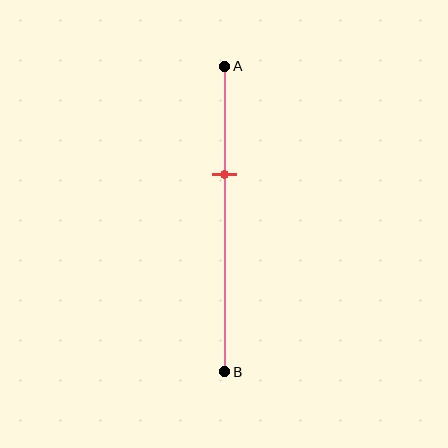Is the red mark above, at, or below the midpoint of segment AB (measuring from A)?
The red mark is above the midpoint of segment AB.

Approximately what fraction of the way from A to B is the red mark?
The red mark is approximately 35% of the way from A to B.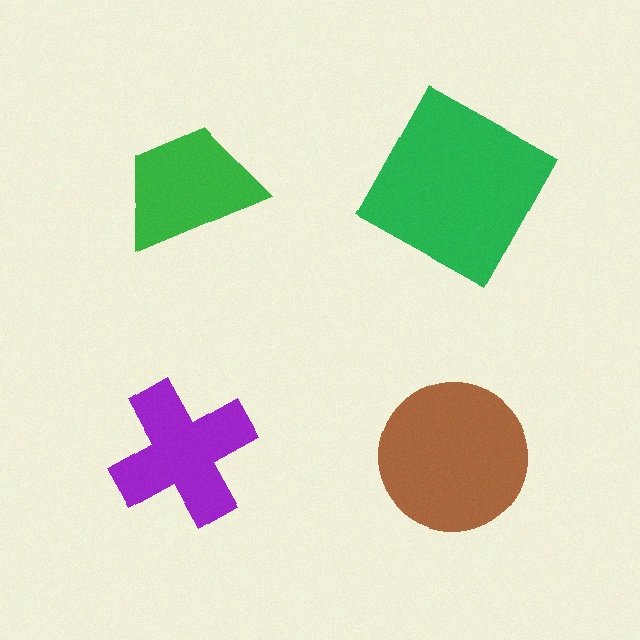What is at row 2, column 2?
A brown circle.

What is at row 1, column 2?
A green square.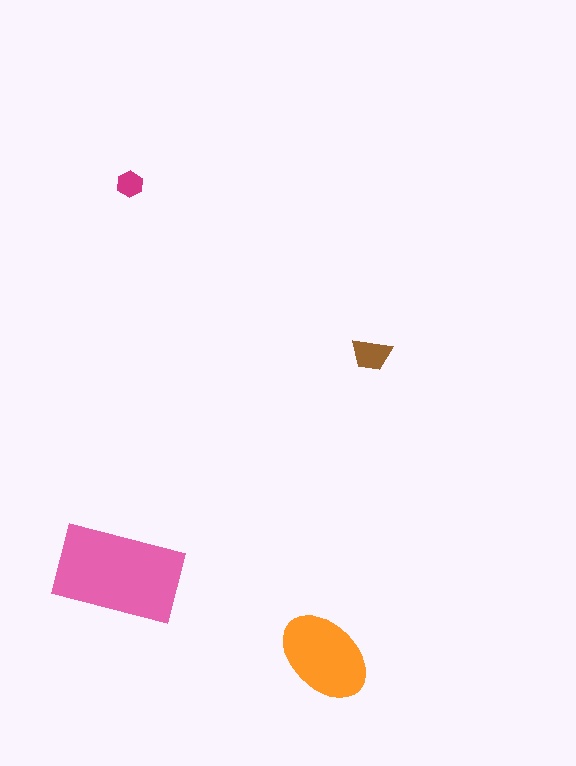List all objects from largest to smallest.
The pink rectangle, the orange ellipse, the brown trapezoid, the magenta hexagon.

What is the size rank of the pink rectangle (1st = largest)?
1st.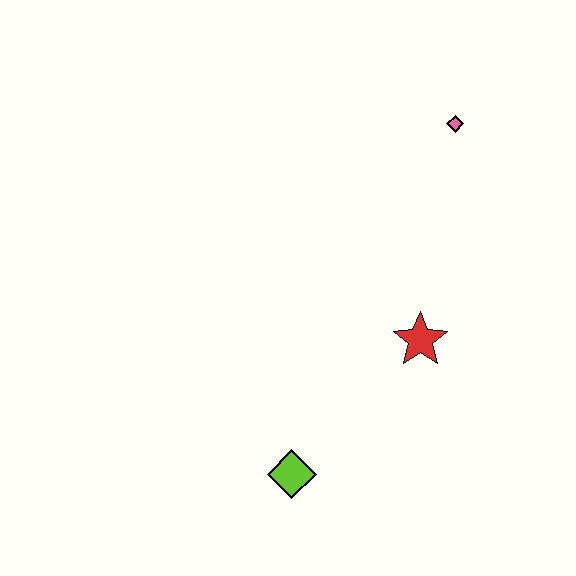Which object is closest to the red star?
The lime diamond is closest to the red star.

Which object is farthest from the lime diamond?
The pink diamond is farthest from the lime diamond.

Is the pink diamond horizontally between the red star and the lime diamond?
No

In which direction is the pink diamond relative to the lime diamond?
The pink diamond is above the lime diamond.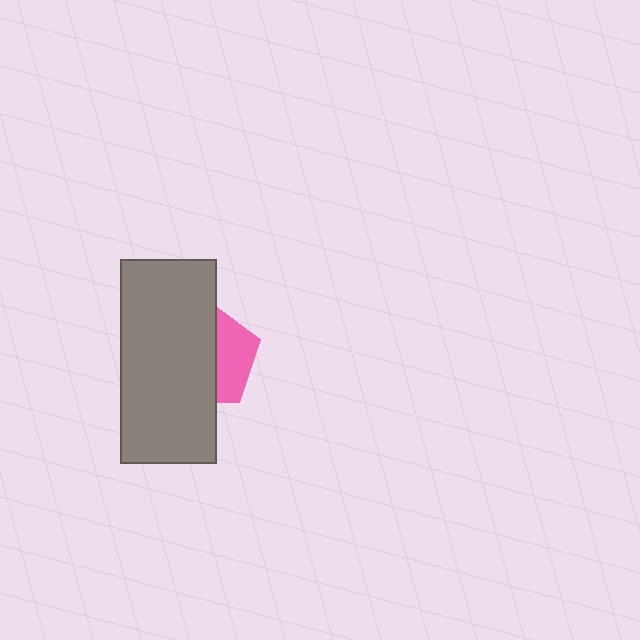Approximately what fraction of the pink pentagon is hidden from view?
Roughly 64% of the pink pentagon is hidden behind the gray rectangle.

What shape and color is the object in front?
The object in front is a gray rectangle.